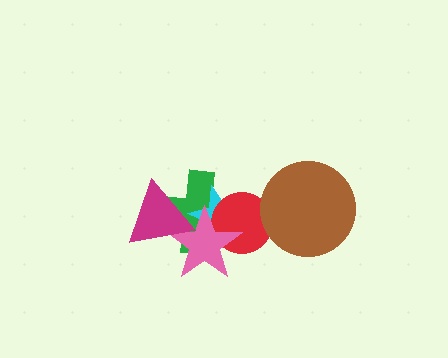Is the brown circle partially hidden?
No, no other shape covers it.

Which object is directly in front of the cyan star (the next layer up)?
The red circle is directly in front of the cyan star.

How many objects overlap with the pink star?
4 objects overlap with the pink star.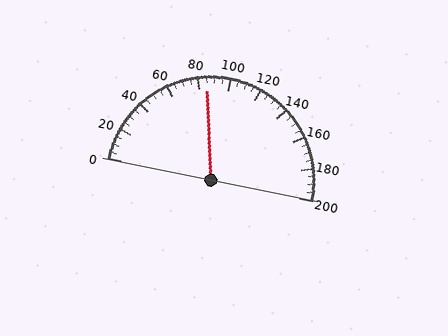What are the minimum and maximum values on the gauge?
The gauge ranges from 0 to 200.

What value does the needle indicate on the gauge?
The needle indicates approximately 85.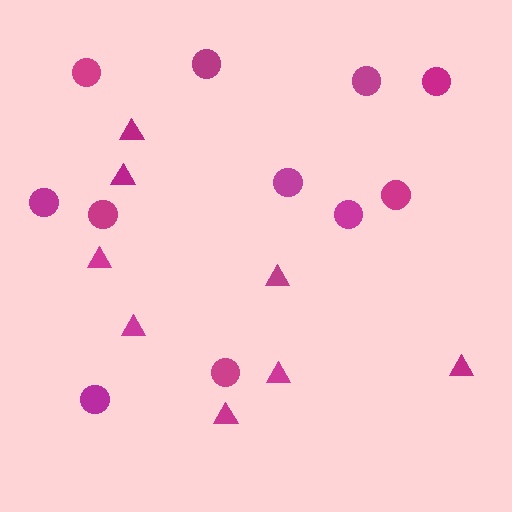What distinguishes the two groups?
There are 2 groups: one group of circles (11) and one group of triangles (8).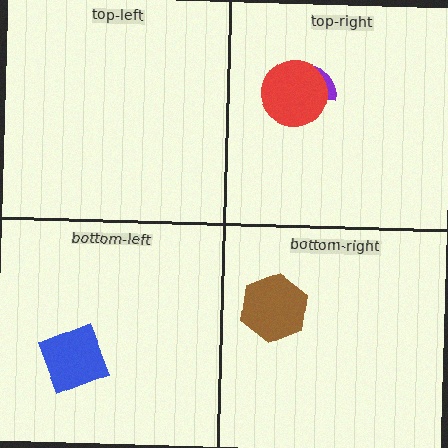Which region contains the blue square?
The bottom-left region.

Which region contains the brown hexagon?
The bottom-right region.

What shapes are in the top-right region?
The purple semicircle, the red circle.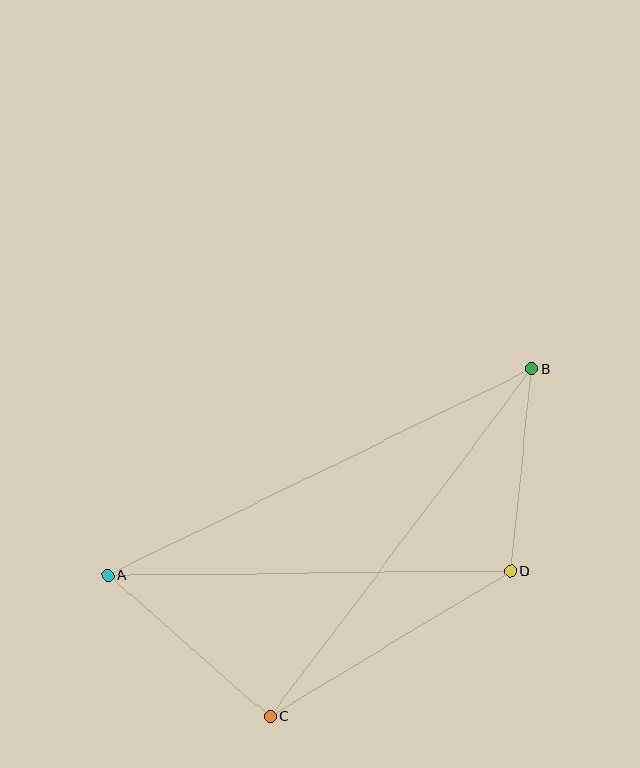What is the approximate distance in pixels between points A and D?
The distance between A and D is approximately 403 pixels.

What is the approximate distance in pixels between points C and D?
The distance between C and D is approximately 281 pixels.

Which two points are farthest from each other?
Points A and B are farthest from each other.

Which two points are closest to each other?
Points B and D are closest to each other.